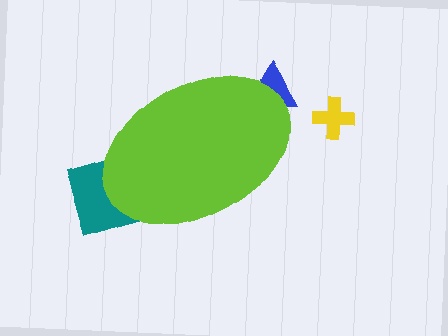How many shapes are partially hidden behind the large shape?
2 shapes are partially hidden.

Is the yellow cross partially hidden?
No, the yellow cross is fully visible.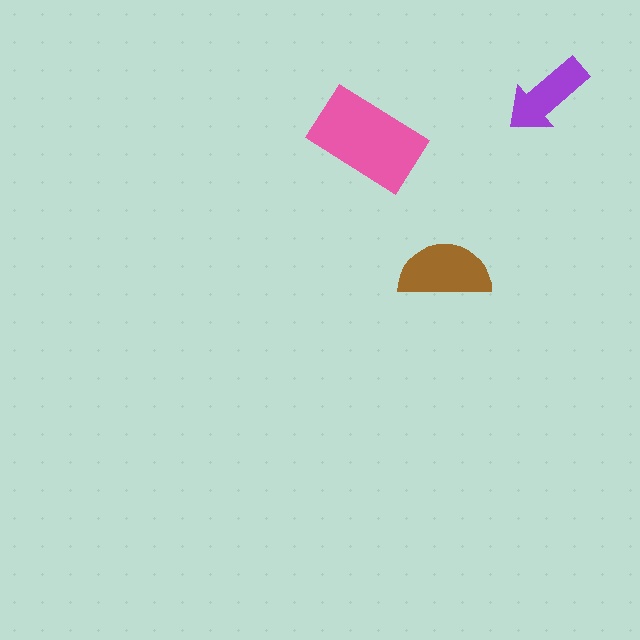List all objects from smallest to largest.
The purple arrow, the brown semicircle, the pink rectangle.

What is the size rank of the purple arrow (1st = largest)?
3rd.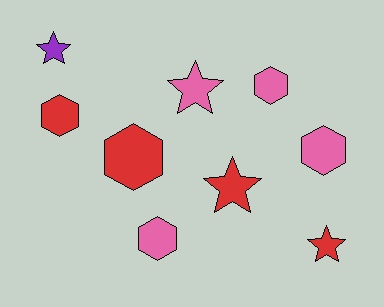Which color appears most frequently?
Red, with 4 objects.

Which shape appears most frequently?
Hexagon, with 5 objects.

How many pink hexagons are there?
There are 3 pink hexagons.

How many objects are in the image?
There are 9 objects.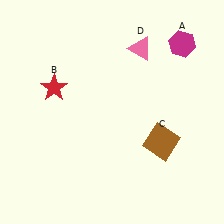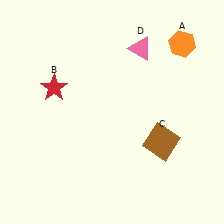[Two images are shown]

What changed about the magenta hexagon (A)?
In Image 1, A is magenta. In Image 2, it changed to orange.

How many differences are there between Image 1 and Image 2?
There is 1 difference between the two images.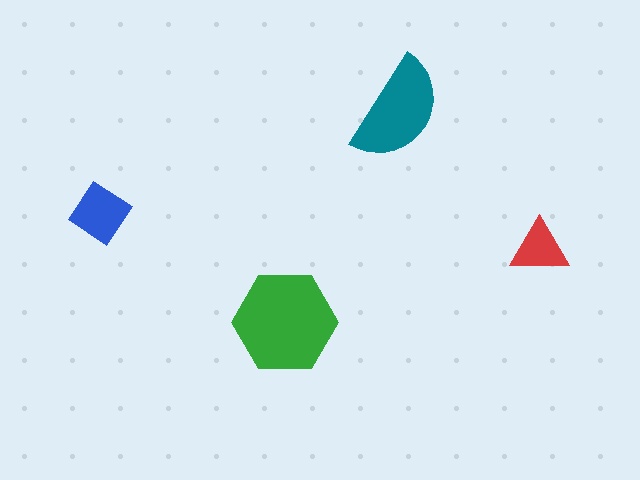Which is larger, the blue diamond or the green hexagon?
The green hexagon.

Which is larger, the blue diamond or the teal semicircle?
The teal semicircle.